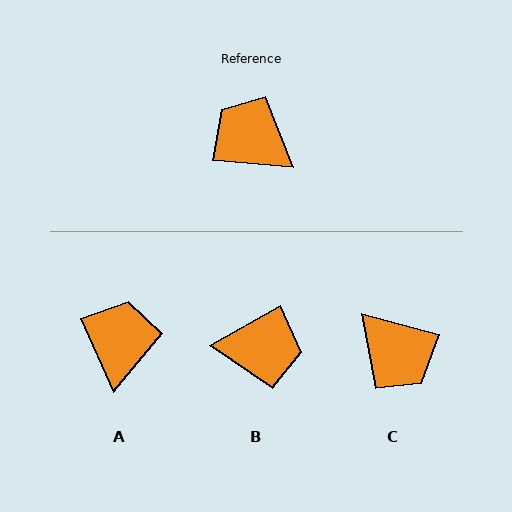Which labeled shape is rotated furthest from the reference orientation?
C, about 169 degrees away.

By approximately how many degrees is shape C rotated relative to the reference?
Approximately 169 degrees counter-clockwise.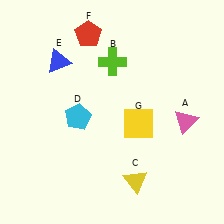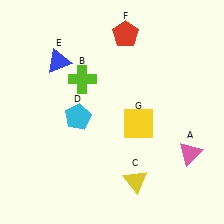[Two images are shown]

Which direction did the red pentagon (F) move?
The red pentagon (F) moved right.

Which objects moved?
The objects that moved are: the pink triangle (A), the lime cross (B), the red pentagon (F).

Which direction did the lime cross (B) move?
The lime cross (B) moved left.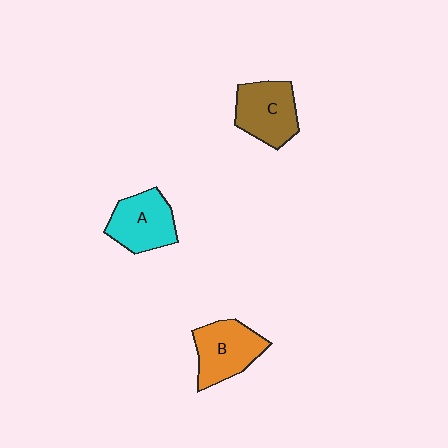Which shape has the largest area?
Shape B (orange).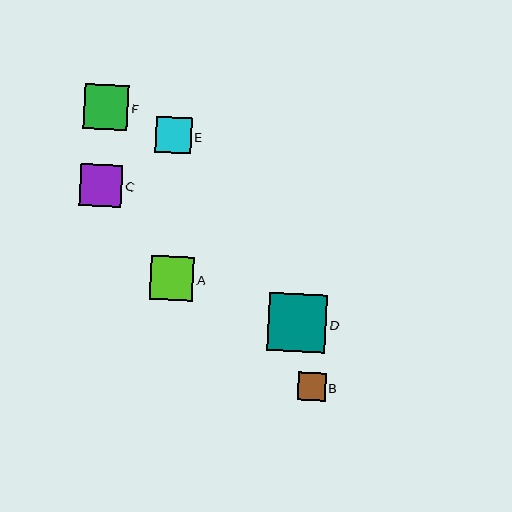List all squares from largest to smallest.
From largest to smallest: D, F, A, C, E, B.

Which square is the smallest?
Square B is the smallest with a size of approximately 28 pixels.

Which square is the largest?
Square D is the largest with a size of approximately 58 pixels.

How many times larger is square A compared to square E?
Square A is approximately 1.2 times the size of square E.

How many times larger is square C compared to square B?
Square C is approximately 1.5 times the size of square B.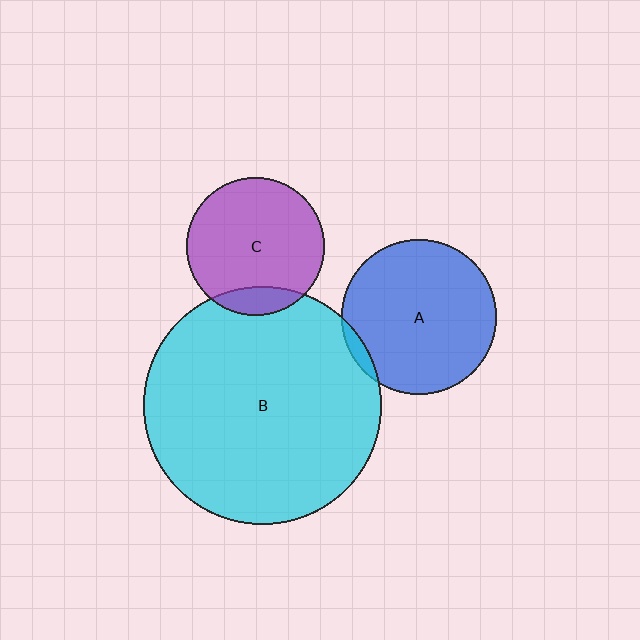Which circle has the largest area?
Circle B (cyan).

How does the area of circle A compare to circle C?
Approximately 1.3 times.